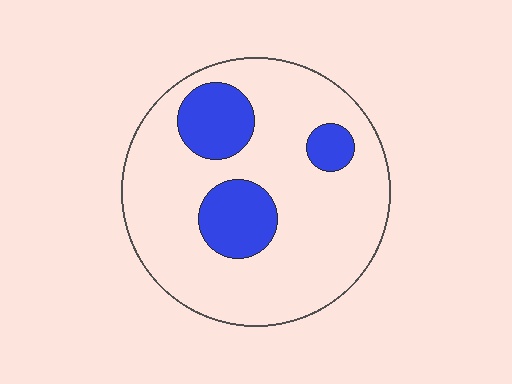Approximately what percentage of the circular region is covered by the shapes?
Approximately 20%.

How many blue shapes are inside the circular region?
3.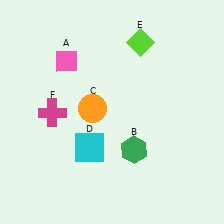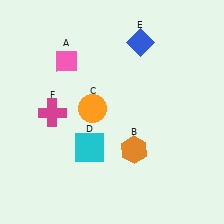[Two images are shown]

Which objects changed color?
B changed from green to orange. E changed from lime to blue.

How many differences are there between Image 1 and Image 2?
There are 2 differences between the two images.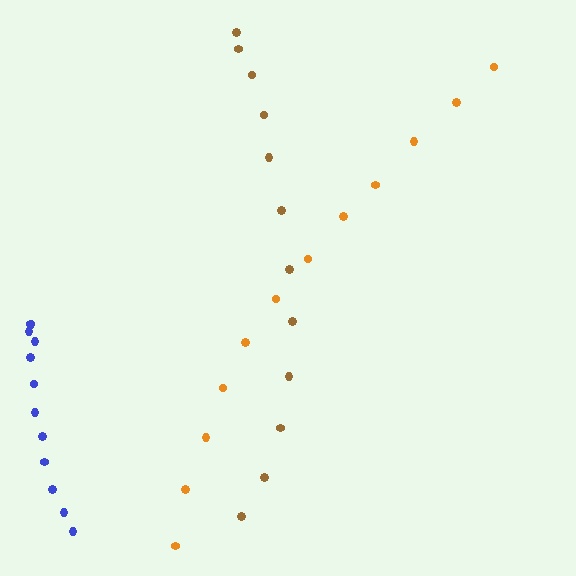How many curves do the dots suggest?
There are 3 distinct paths.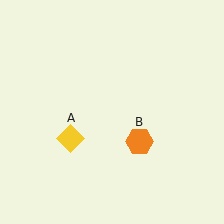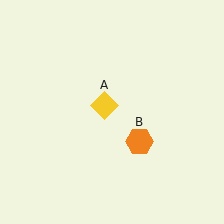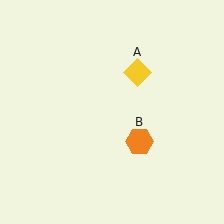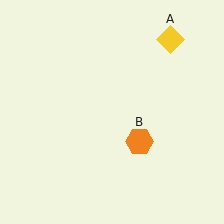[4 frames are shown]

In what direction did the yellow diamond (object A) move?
The yellow diamond (object A) moved up and to the right.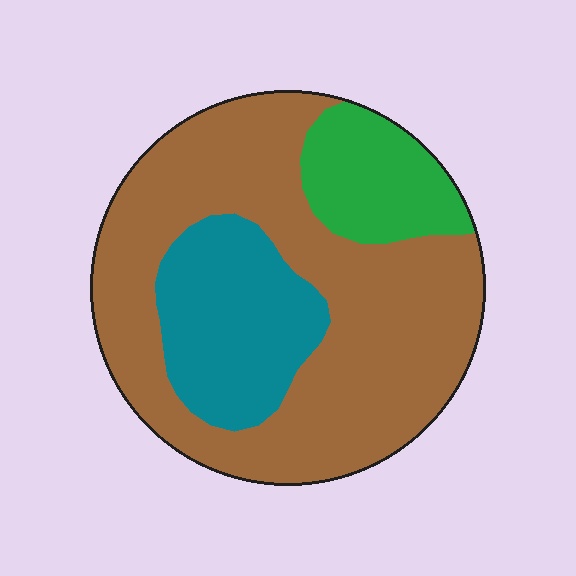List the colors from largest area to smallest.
From largest to smallest: brown, teal, green.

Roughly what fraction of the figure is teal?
Teal takes up about one fifth (1/5) of the figure.